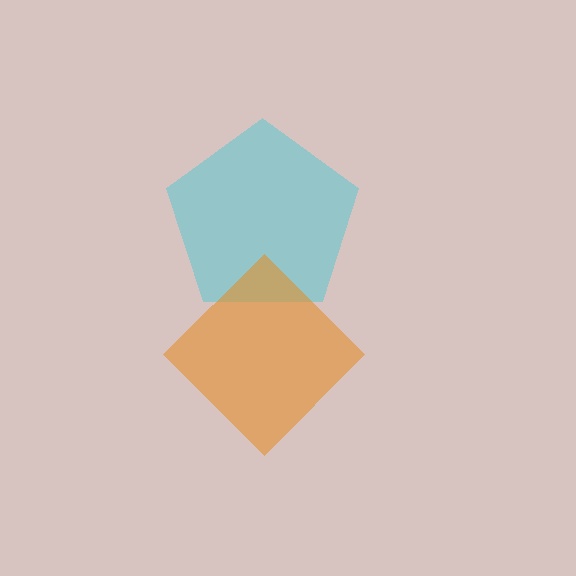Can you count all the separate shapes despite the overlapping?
Yes, there are 2 separate shapes.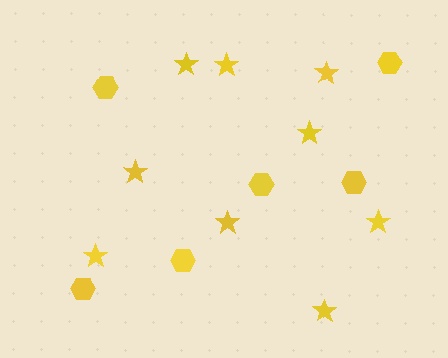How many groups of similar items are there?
There are 2 groups: one group of hexagons (6) and one group of stars (9).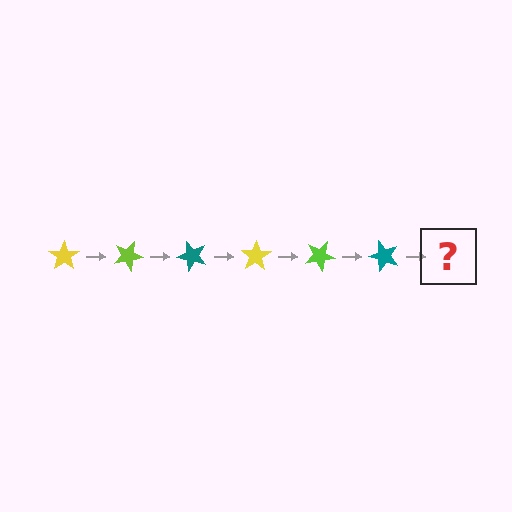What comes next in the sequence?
The next element should be a yellow star, rotated 150 degrees from the start.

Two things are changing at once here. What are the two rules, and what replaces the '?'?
The two rules are that it rotates 25 degrees each step and the color cycles through yellow, lime, and teal. The '?' should be a yellow star, rotated 150 degrees from the start.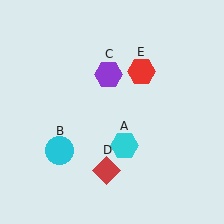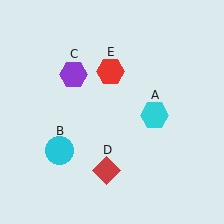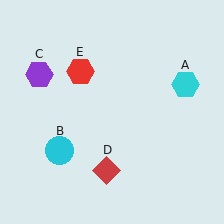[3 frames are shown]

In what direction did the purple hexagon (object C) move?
The purple hexagon (object C) moved left.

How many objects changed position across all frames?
3 objects changed position: cyan hexagon (object A), purple hexagon (object C), red hexagon (object E).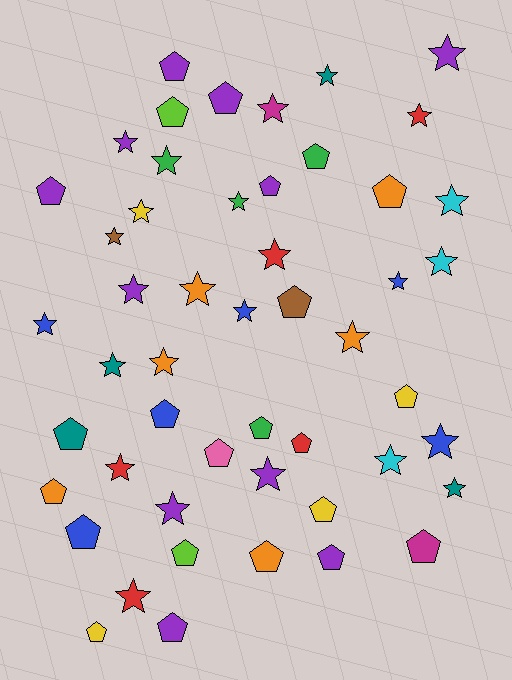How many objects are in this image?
There are 50 objects.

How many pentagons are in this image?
There are 23 pentagons.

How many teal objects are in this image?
There are 4 teal objects.